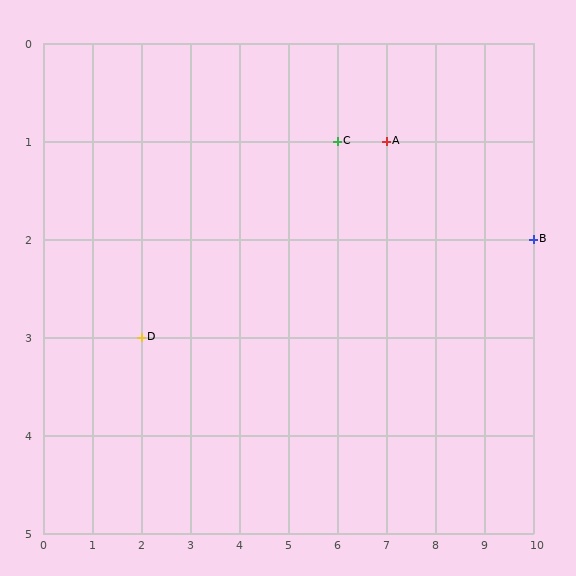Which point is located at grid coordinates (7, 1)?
Point A is at (7, 1).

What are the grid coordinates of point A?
Point A is at grid coordinates (7, 1).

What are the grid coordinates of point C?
Point C is at grid coordinates (6, 1).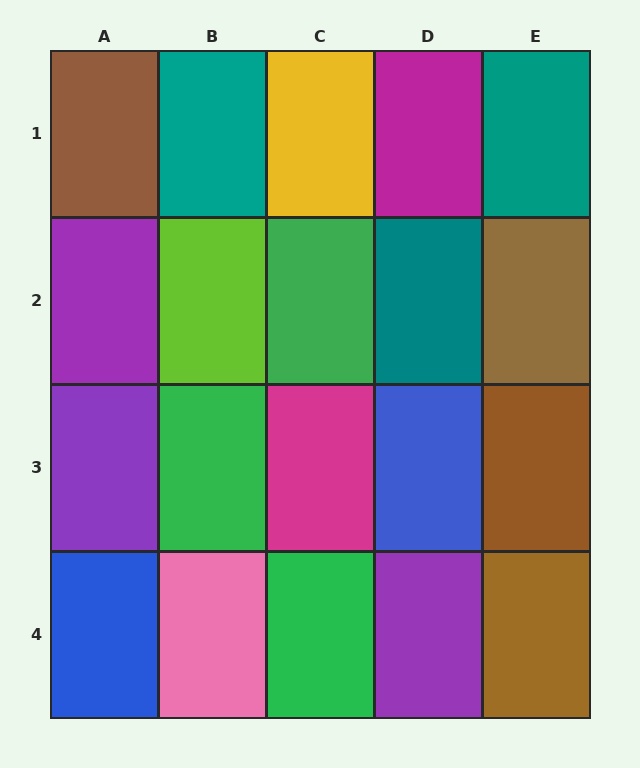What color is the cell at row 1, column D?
Magenta.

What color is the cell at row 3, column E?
Brown.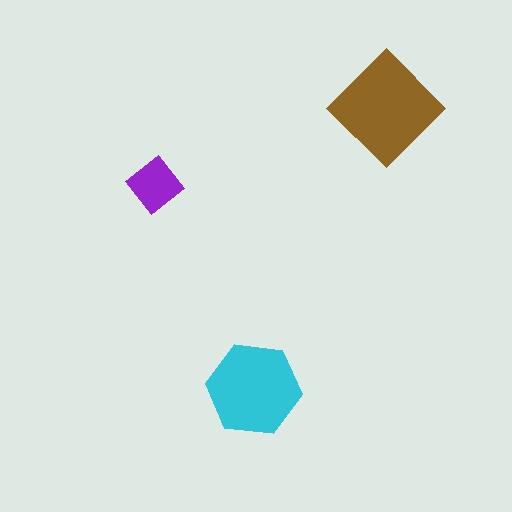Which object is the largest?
The brown diamond.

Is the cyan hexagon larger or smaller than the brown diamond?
Smaller.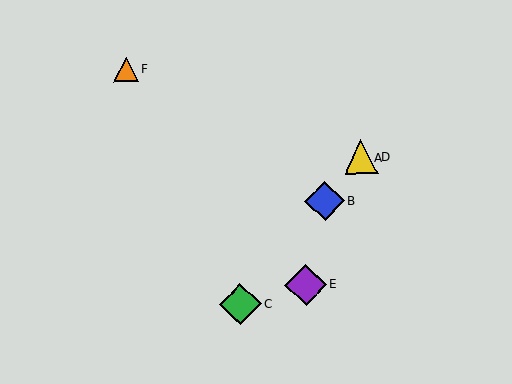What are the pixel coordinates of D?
Object D is at (361, 157).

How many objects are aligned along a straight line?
4 objects (A, B, C, D) are aligned along a straight line.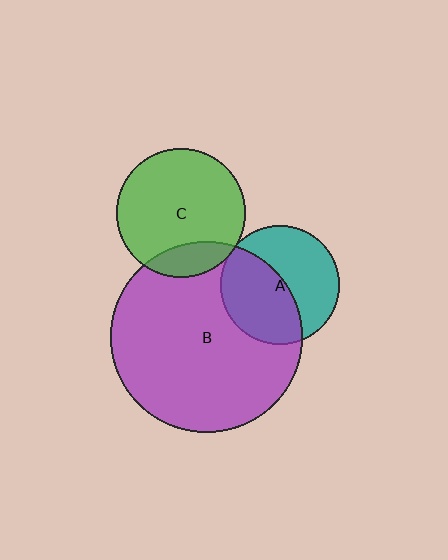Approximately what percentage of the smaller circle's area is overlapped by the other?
Approximately 5%.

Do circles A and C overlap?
Yes.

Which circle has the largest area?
Circle B (purple).